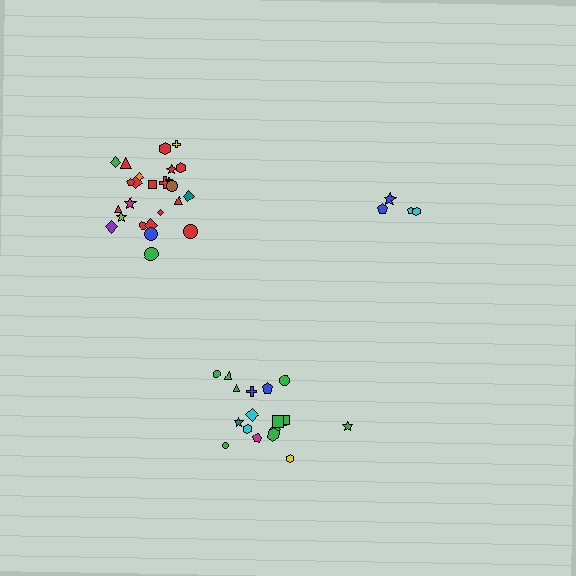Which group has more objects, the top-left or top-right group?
The top-left group.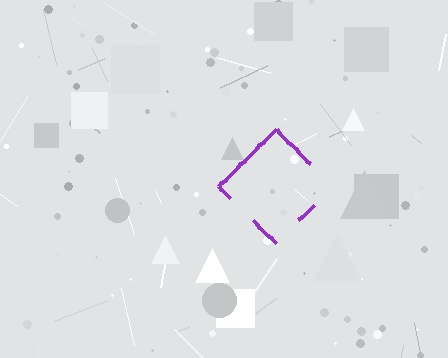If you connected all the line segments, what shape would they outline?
They would outline a diamond.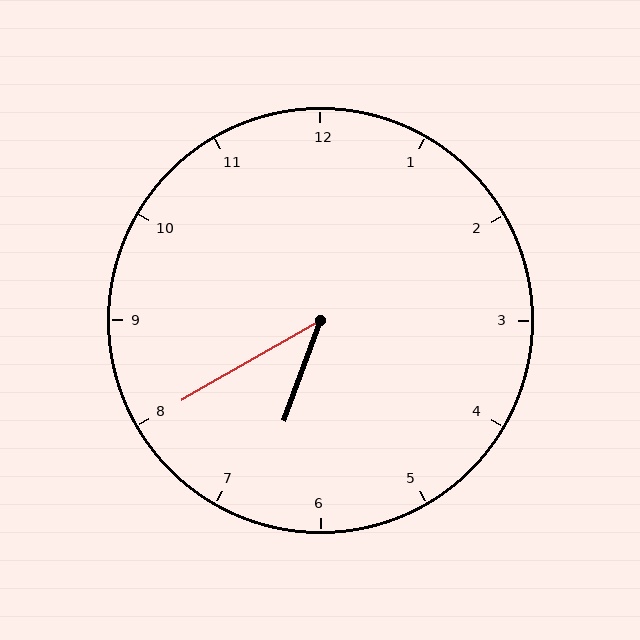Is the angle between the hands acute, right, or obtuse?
It is acute.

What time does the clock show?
6:40.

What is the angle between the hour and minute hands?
Approximately 40 degrees.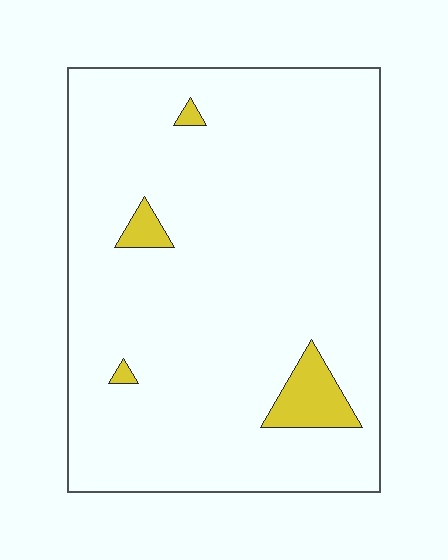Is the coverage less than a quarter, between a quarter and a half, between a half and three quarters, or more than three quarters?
Less than a quarter.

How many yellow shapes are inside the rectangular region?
4.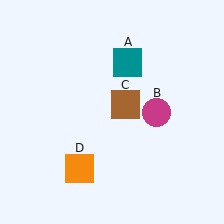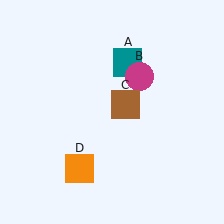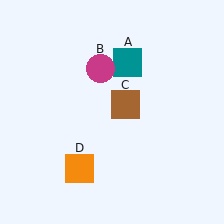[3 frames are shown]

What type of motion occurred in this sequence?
The magenta circle (object B) rotated counterclockwise around the center of the scene.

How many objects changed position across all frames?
1 object changed position: magenta circle (object B).